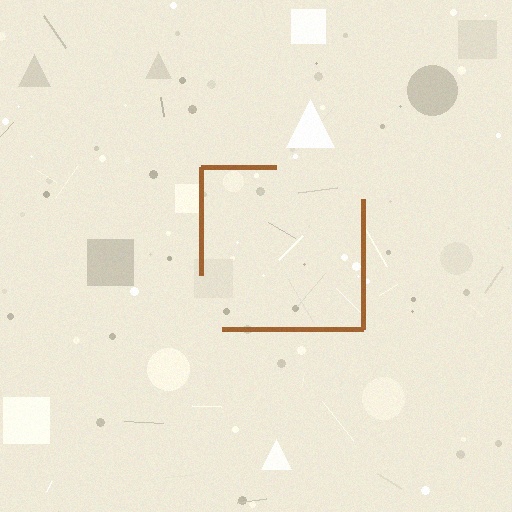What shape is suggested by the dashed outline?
The dashed outline suggests a square.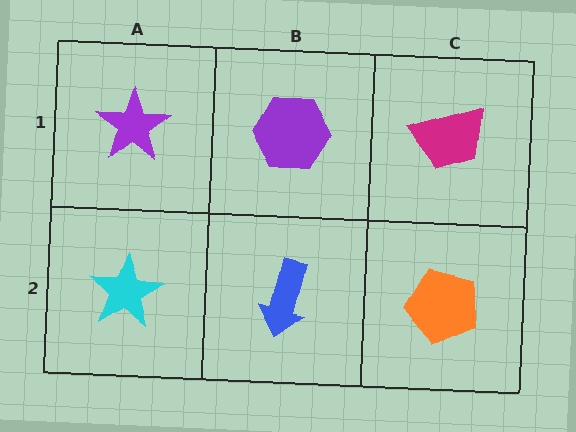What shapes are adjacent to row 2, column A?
A purple star (row 1, column A), a blue arrow (row 2, column B).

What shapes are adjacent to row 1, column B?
A blue arrow (row 2, column B), a purple star (row 1, column A), a magenta trapezoid (row 1, column C).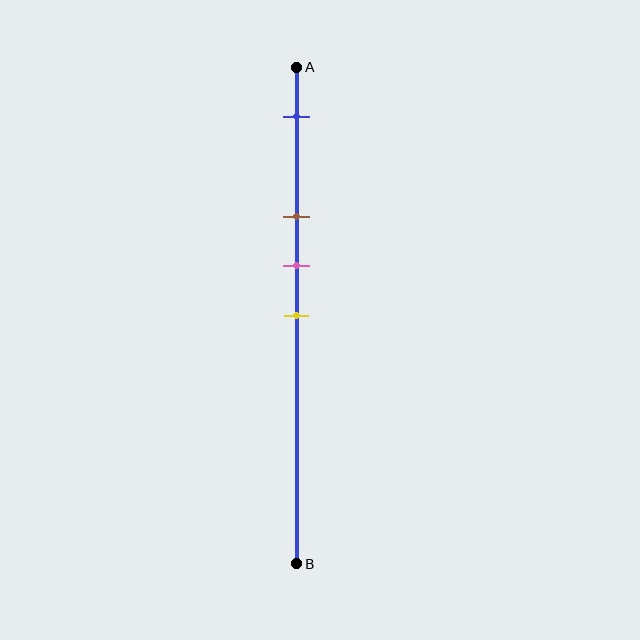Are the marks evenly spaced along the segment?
No, the marks are not evenly spaced.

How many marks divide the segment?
There are 4 marks dividing the segment.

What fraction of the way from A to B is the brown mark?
The brown mark is approximately 30% (0.3) of the way from A to B.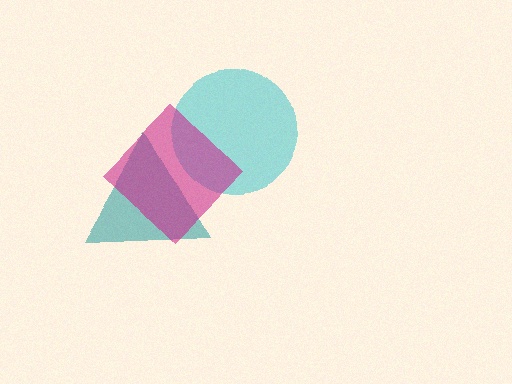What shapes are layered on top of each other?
The layered shapes are: a cyan circle, a teal triangle, a magenta diamond.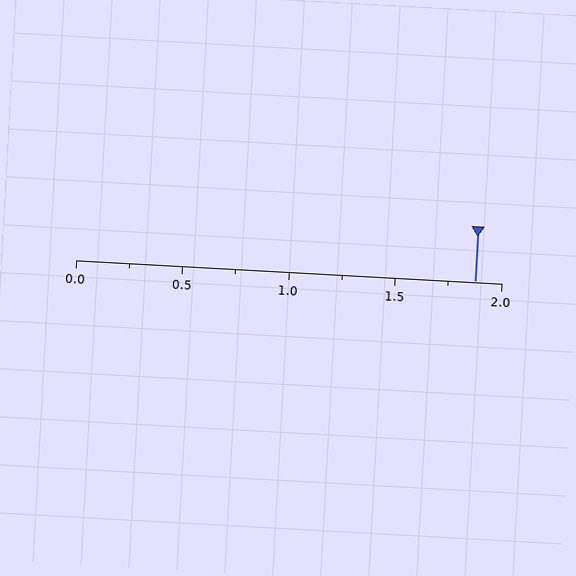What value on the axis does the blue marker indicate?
The marker indicates approximately 1.88.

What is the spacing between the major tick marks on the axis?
The major ticks are spaced 0.5 apart.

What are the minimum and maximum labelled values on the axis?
The axis runs from 0.0 to 2.0.